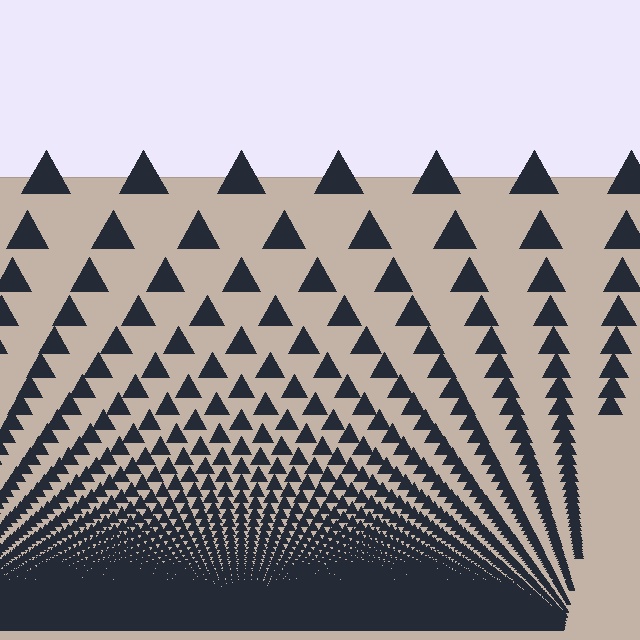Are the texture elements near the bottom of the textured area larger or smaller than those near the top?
Smaller. The gradient is inverted — elements near the bottom are smaller and denser.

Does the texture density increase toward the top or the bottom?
Density increases toward the bottom.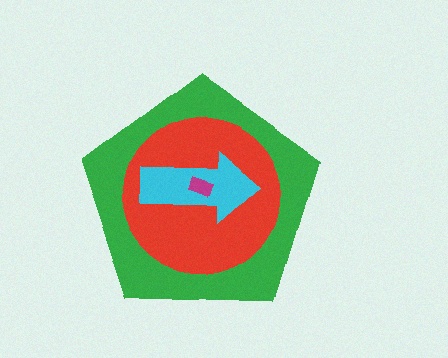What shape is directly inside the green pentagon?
The red circle.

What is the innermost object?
The magenta rectangle.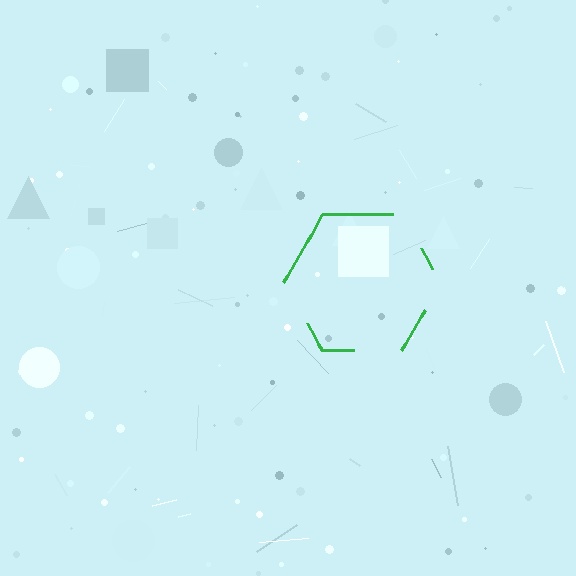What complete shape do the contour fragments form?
The contour fragments form a hexagon.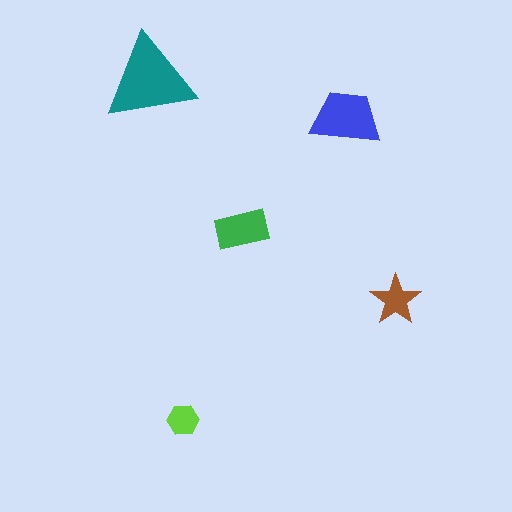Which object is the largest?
The teal triangle.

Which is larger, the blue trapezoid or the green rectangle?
The blue trapezoid.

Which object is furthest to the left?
The teal triangle is leftmost.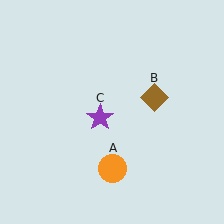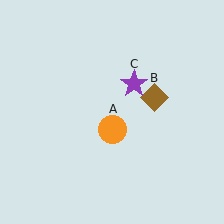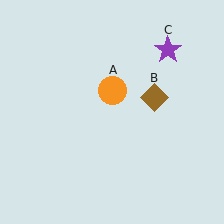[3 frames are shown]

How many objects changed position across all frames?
2 objects changed position: orange circle (object A), purple star (object C).